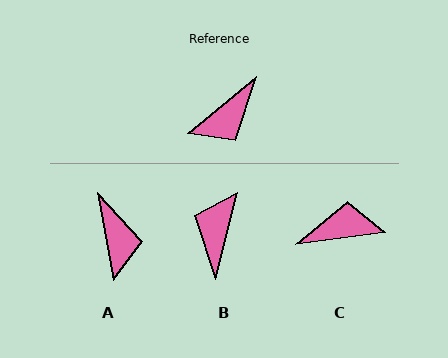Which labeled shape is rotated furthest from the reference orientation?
C, about 148 degrees away.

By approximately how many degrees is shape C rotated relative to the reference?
Approximately 148 degrees counter-clockwise.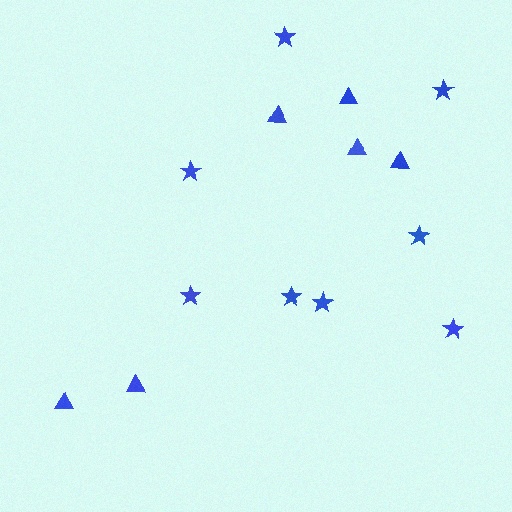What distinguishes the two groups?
There are 2 groups: one group of stars (8) and one group of triangles (6).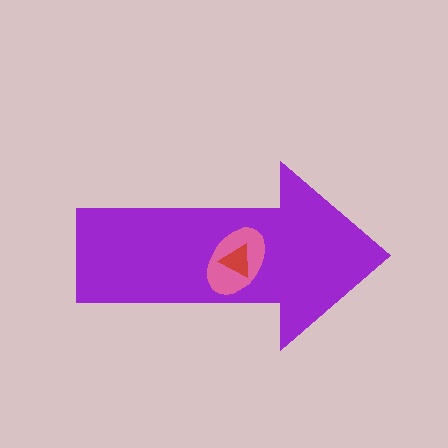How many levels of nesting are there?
3.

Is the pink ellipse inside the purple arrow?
Yes.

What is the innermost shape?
The red triangle.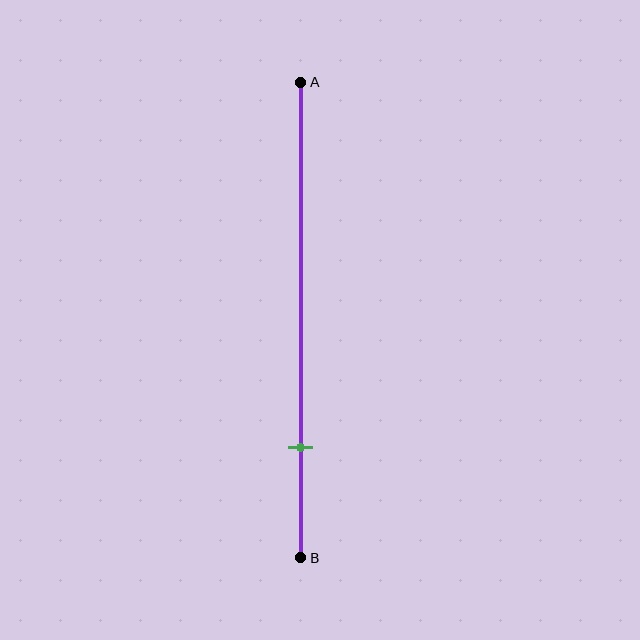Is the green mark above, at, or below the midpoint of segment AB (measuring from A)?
The green mark is below the midpoint of segment AB.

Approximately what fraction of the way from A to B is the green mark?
The green mark is approximately 75% of the way from A to B.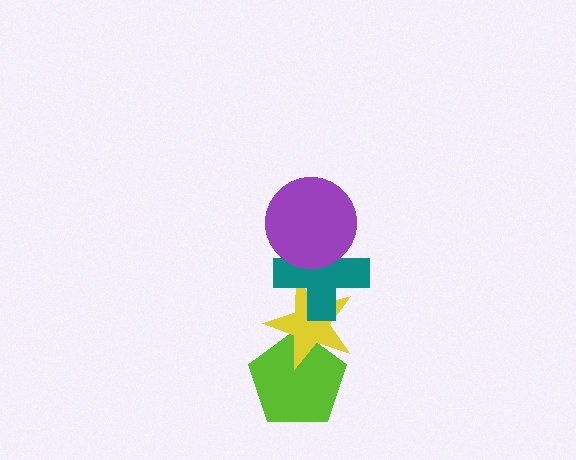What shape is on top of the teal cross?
The purple circle is on top of the teal cross.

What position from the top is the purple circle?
The purple circle is 1st from the top.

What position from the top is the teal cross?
The teal cross is 2nd from the top.